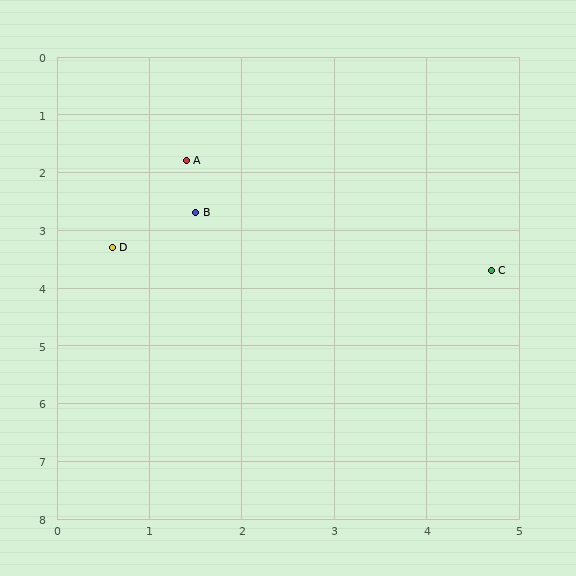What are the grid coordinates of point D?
Point D is at approximately (0.6, 3.3).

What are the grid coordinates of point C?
Point C is at approximately (4.7, 3.7).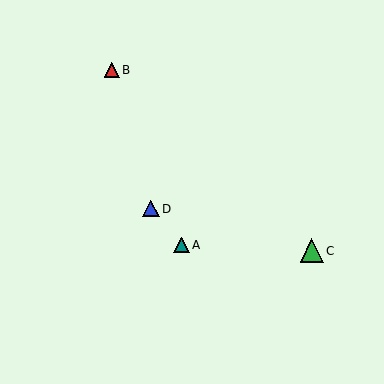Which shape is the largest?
The green triangle (labeled C) is the largest.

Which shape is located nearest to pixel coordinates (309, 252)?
The green triangle (labeled C) at (312, 251) is nearest to that location.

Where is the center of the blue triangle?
The center of the blue triangle is at (151, 209).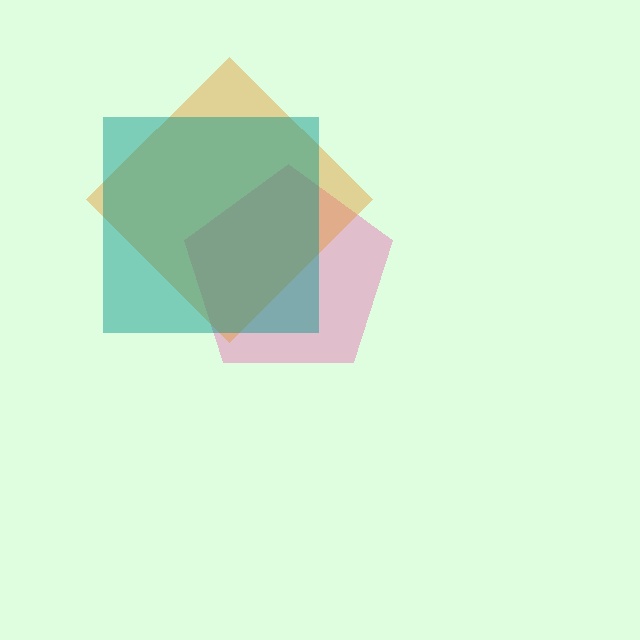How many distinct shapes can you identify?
There are 3 distinct shapes: a pink pentagon, an orange diamond, a teal square.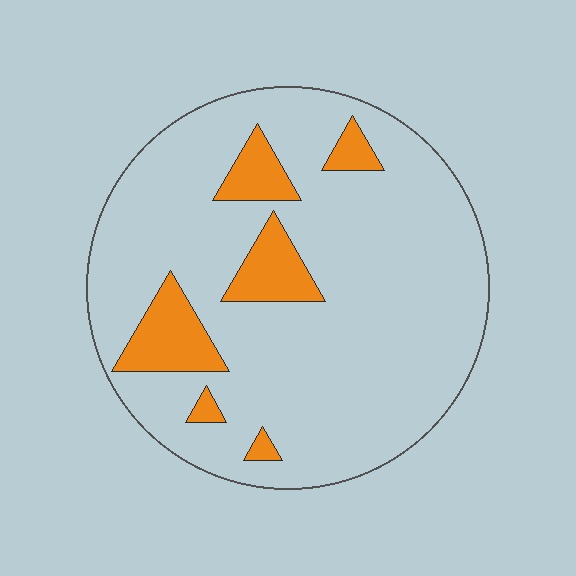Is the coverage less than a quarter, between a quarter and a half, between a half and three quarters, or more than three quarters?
Less than a quarter.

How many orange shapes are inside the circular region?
6.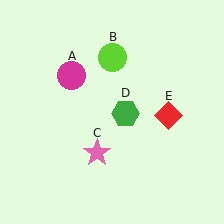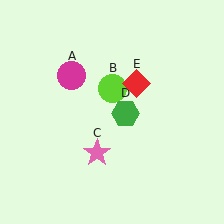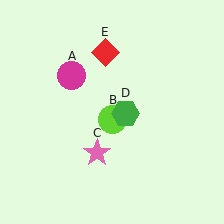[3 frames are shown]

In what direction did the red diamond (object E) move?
The red diamond (object E) moved up and to the left.